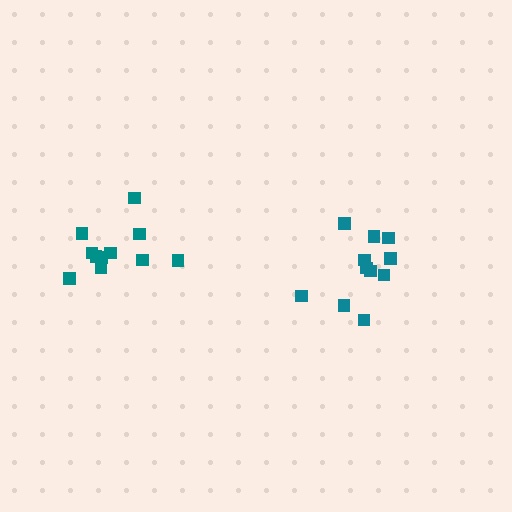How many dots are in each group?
Group 1: 11 dots, Group 2: 11 dots (22 total).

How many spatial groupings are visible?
There are 2 spatial groupings.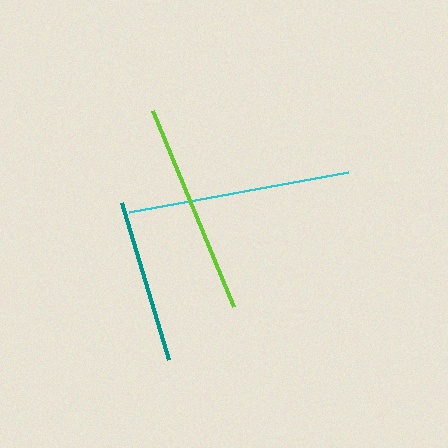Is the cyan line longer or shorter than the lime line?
The cyan line is longer than the lime line.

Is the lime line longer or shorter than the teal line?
The lime line is longer than the teal line.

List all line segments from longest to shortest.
From longest to shortest: cyan, lime, teal.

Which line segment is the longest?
The cyan line is the longest at approximately 223 pixels.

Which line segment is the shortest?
The teal line is the shortest at approximately 164 pixels.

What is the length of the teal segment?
The teal segment is approximately 164 pixels long.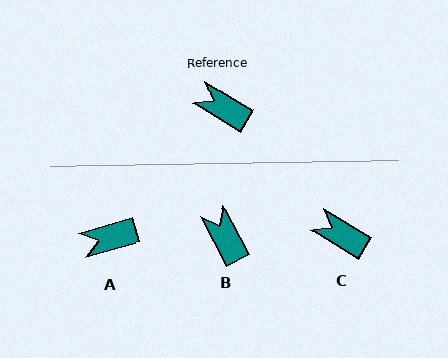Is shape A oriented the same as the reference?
No, it is off by about 48 degrees.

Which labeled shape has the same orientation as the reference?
C.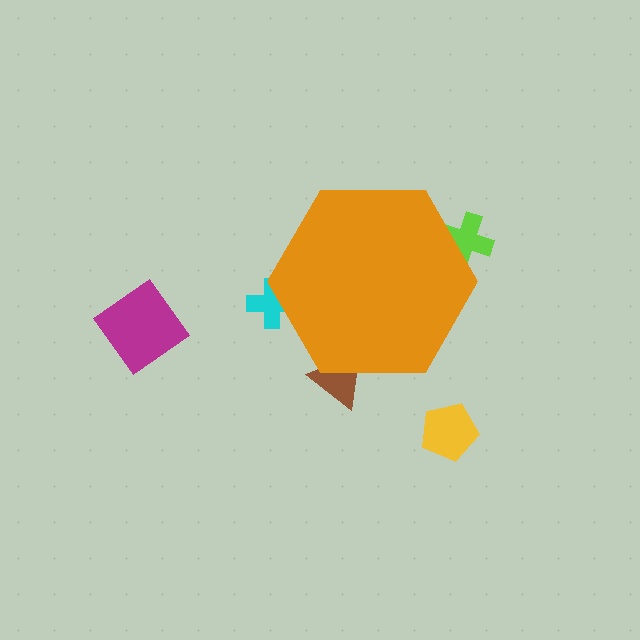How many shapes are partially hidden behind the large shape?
3 shapes are partially hidden.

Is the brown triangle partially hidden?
Yes, the brown triangle is partially hidden behind the orange hexagon.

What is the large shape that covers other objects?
An orange hexagon.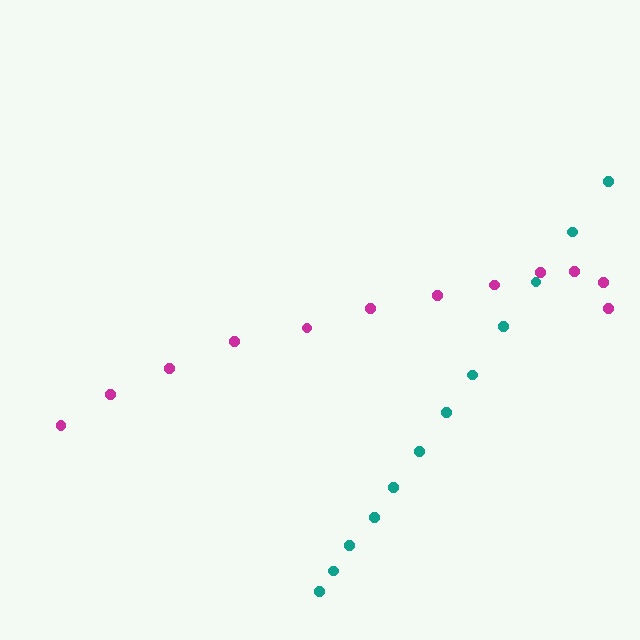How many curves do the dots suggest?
There are 2 distinct paths.